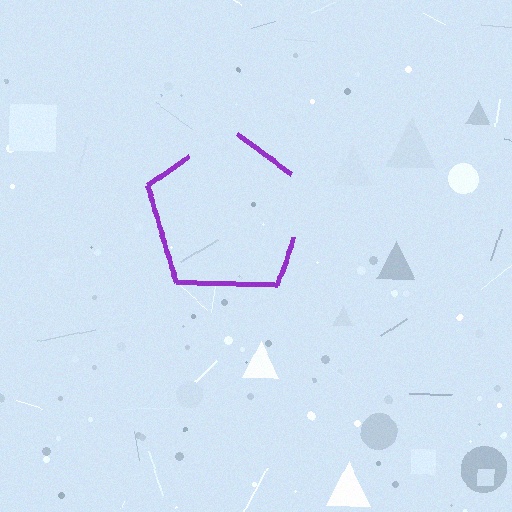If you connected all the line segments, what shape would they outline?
They would outline a pentagon.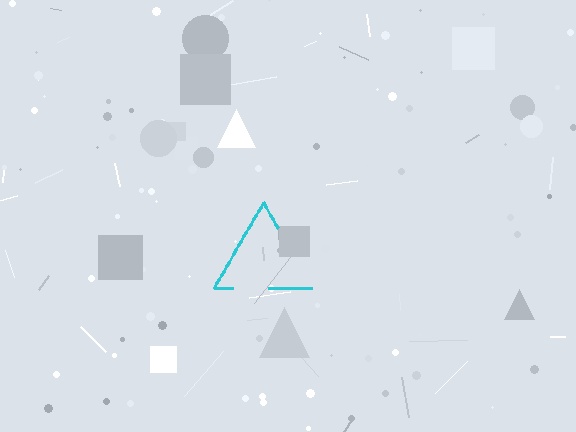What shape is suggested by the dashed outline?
The dashed outline suggests a triangle.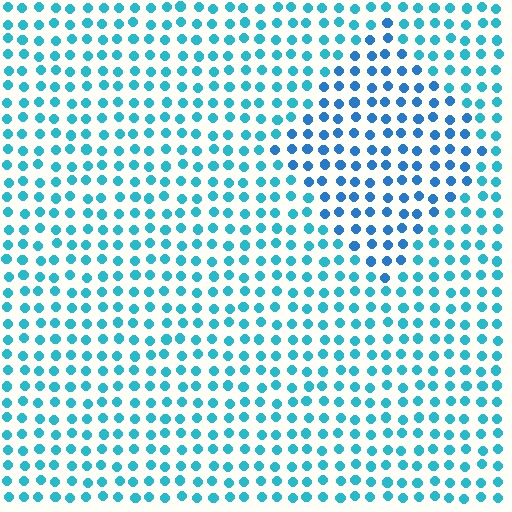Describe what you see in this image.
The image is filled with small cyan elements in a uniform arrangement. A diamond-shaped region is visible where the elements are tinted to a slightly different hue, forming a subtle color boundary.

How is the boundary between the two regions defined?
The boundary is defined purely by a slight shift in hue (about 24 degrees). Spacing, size, and orientation are identical on both sides.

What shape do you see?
I see a diamond.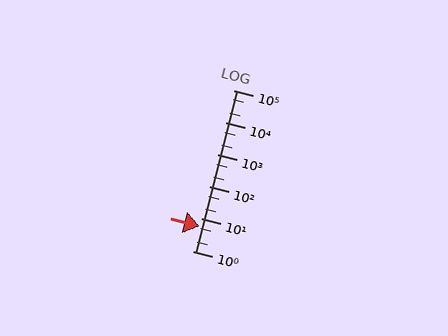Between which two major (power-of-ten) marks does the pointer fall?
The pointer is between 1 and 10.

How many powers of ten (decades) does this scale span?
The scale spans 5 decades, from 1 to 100000.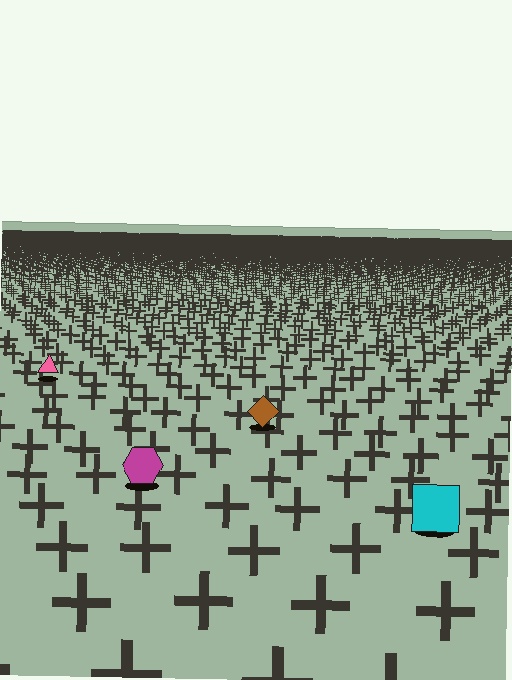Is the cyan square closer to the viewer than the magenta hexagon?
Yes. The cyan square is closer — you can tell from the texture gradient: the ground texture is coarser near it.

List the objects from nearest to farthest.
From nearest to farthest: the cyan square, the magenta hexagon, the brown diamond, the pink triangle.